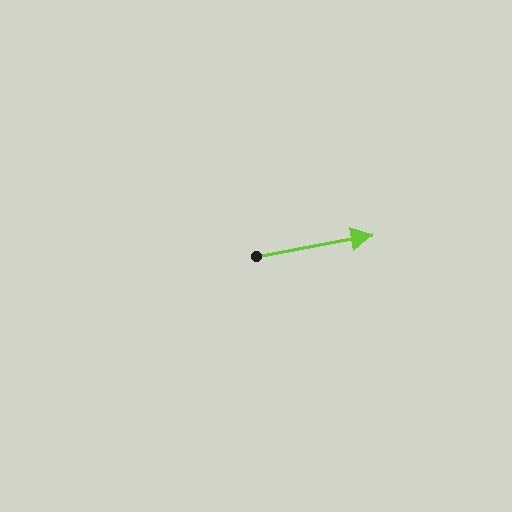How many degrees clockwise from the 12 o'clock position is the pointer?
Approximately 80 degrees.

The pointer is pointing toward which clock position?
Roughly 3 o'clock.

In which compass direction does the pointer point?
East.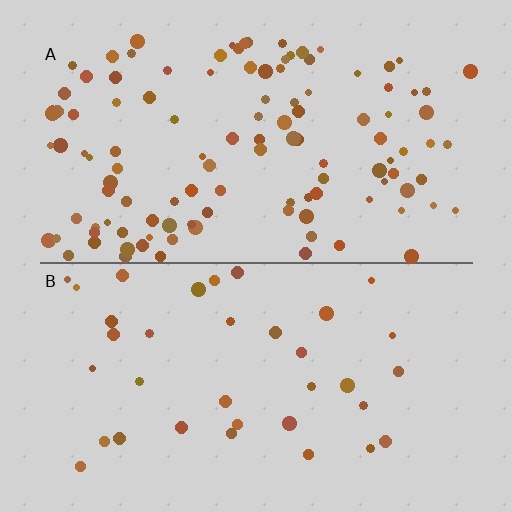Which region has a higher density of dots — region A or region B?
A (the top).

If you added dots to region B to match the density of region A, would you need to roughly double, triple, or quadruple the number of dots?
Approximately triple.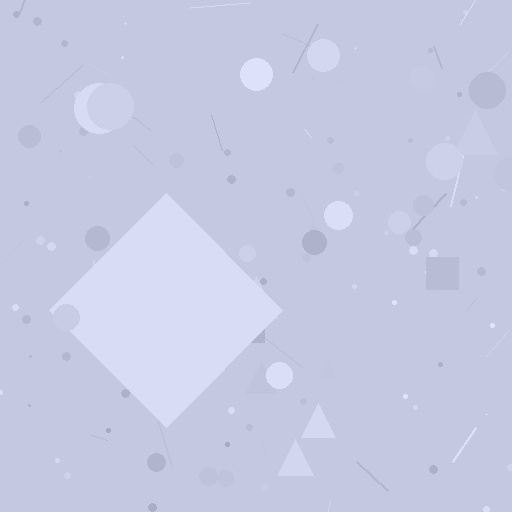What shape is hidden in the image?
A diamond is hidden in the image.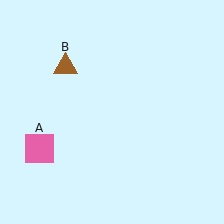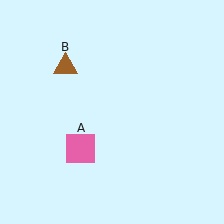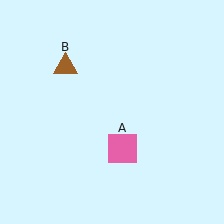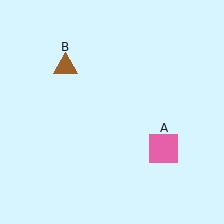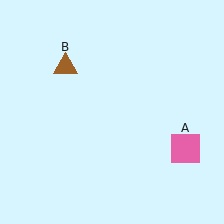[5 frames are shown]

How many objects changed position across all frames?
1 object changed position: pink square (object A).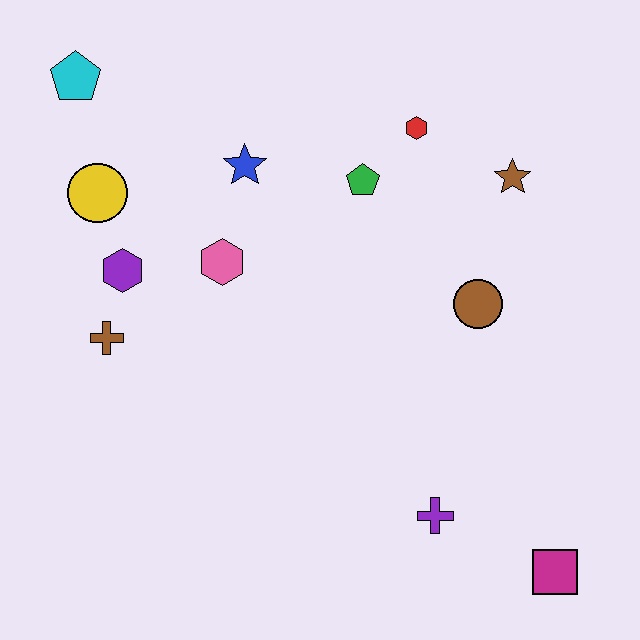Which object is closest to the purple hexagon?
The brown cross is closest to the purple hexagon.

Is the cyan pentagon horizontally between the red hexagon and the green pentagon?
No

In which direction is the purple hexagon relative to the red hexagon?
The purple hexagon is to the left of the red hexagon.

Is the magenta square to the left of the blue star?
No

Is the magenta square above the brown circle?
No